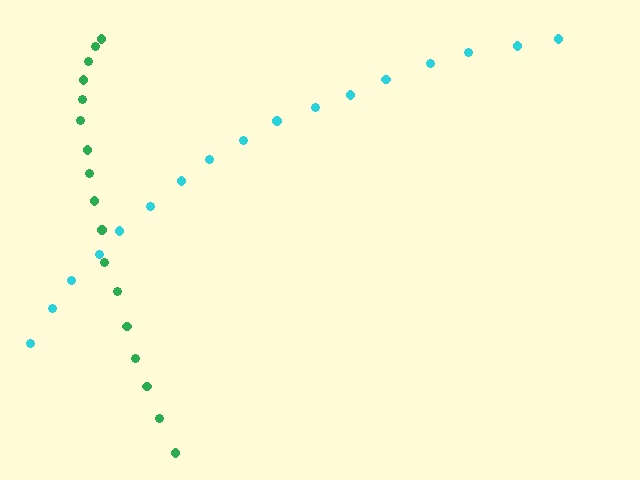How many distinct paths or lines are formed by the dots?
There are 2 distinct paths.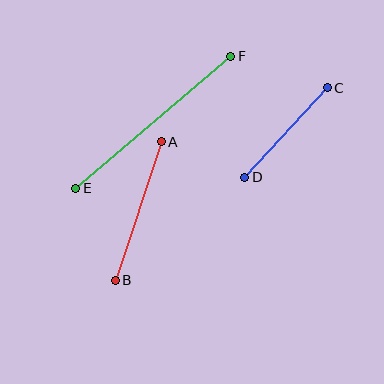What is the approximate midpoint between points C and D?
The midpoint is at approximately (286, 133) pixels.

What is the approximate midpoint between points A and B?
The midpoint is at approximately (138, 211) pixels.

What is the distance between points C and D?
The distance is approximately 122 pixels.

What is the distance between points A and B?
The distance is approximately 146 pixels.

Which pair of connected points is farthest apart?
Points E and F are farthest apart.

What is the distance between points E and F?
The distance is approximately 203 pixels.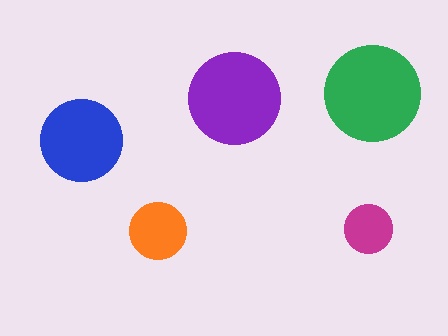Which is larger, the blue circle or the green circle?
The green one.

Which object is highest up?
The green circle is topmost.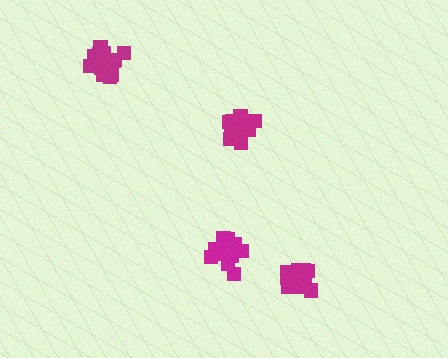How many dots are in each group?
Group 1: 20 dots, Group 2: 18 dots, Group 3: 15 dots, Group 4: 21 dots (74 total).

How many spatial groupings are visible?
There are 4 spatial groupings.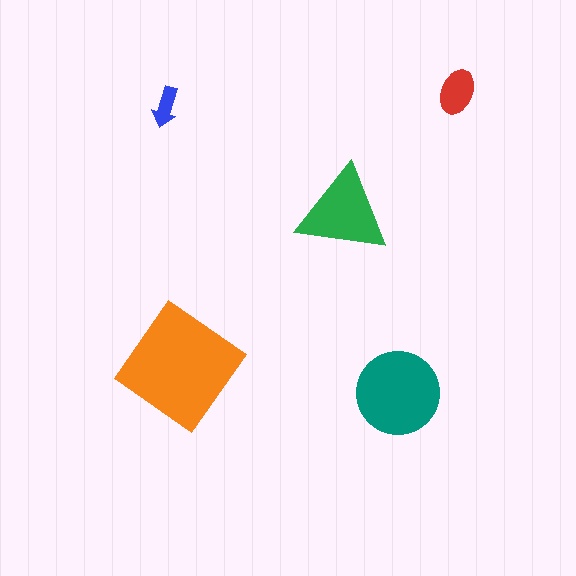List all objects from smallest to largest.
The blue arrow, the red ellipse, the green triangle, the teal circle, the orange diamond.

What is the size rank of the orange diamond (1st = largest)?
1st.